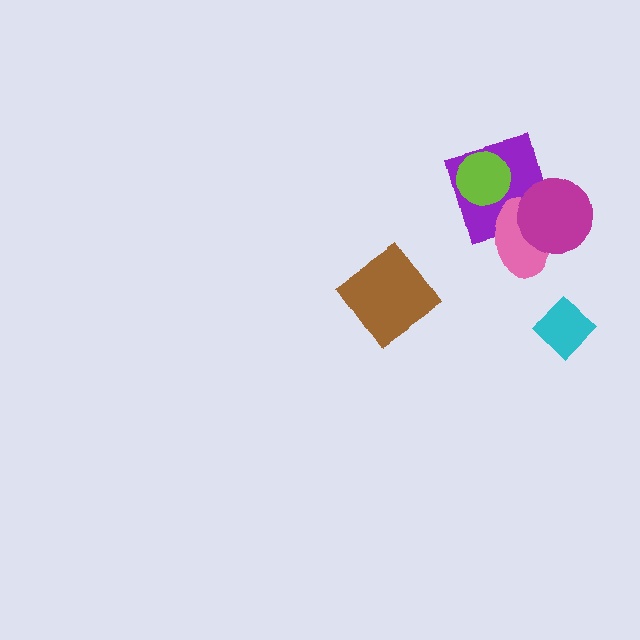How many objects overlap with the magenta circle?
2 objects overlap with the magenta circle.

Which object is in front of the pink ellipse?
The magenta circle is in front of the pink ellipse.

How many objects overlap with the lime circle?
1 object overlaps with the lime circle.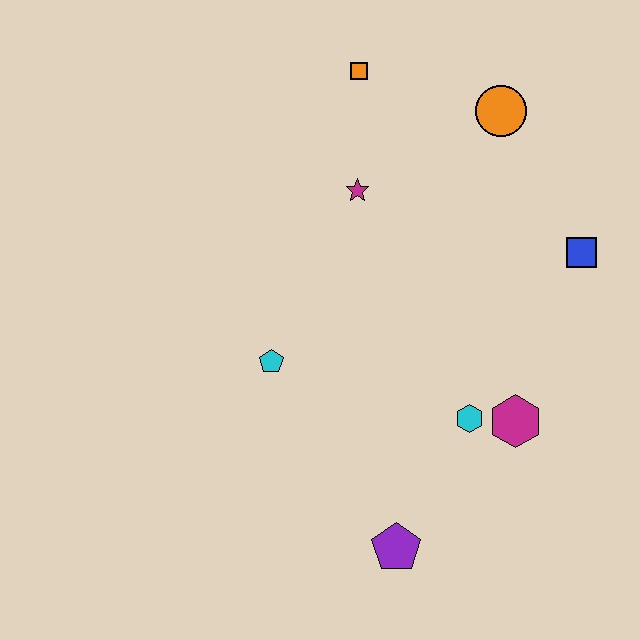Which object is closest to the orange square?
The magenta star is closest to the orange square.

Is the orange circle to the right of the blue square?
No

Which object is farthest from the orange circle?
The purple pentagon is farthest from the orange circle.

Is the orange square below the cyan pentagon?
No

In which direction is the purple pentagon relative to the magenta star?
The purple pentagon is below the magenta star.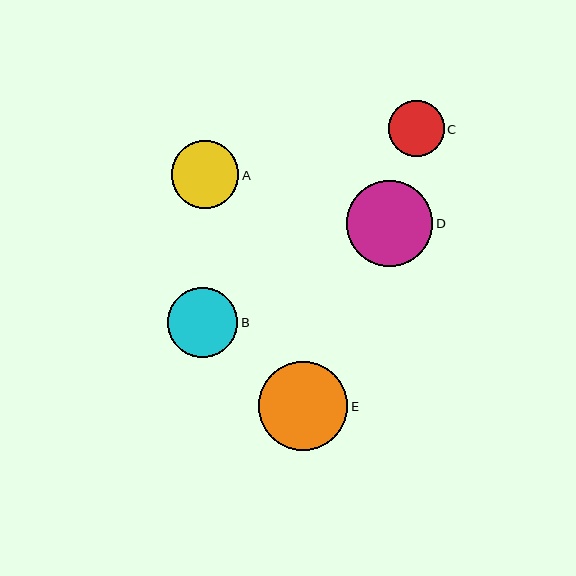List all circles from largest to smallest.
From largest to smallest: E, D, B, A, C.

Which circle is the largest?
Circle E is the largest with a size of approximately 89 pixels.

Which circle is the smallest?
Circle C is the smallest with a size of approximately 56 pixels.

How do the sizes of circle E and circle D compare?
Circle E and circle D are approximately the same size.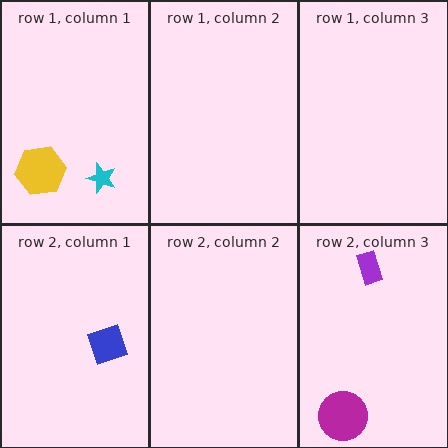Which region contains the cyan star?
The row 1, column 1 region.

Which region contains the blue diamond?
The row 2, column 1 region.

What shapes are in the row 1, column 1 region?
The cyan star, the yellow hexagon.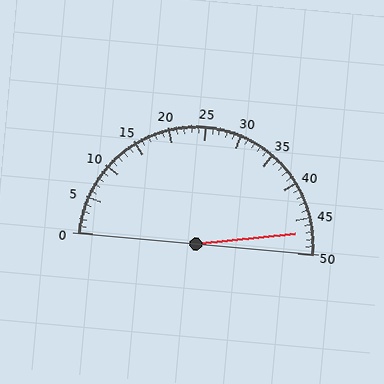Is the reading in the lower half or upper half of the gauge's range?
The reading is in the upper half of the range (0 to 50).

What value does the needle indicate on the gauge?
The needle indicates approximately 47.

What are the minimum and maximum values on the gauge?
The gauge ranges from 0 to 50.